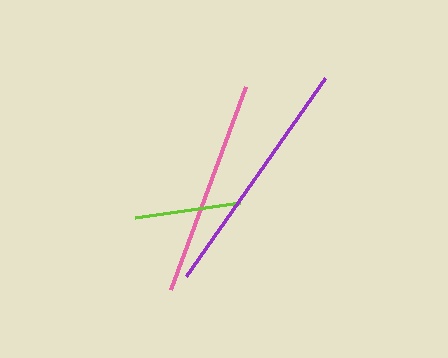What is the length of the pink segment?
The pink segment is approximately 217 pixels long.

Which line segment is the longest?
The purple line is the longest at approximately 243 pixels.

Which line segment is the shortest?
The lime line is the shortest at approximately 107 pixels.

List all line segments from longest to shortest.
From longest to shortest: purple, pink, lime.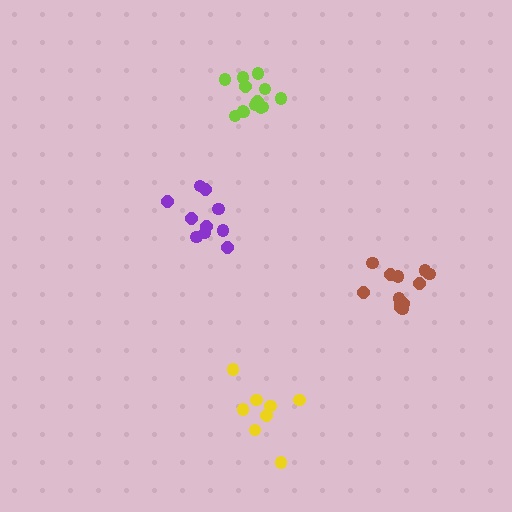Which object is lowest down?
The yellow cluster is bottommost.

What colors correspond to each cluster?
The clusters are colored: brown, yellow, lime, purple.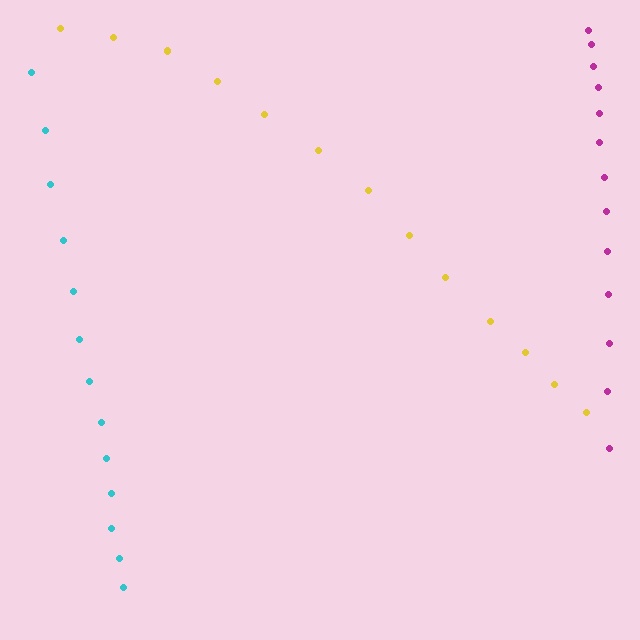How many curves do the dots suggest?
There are 3 distinct paths.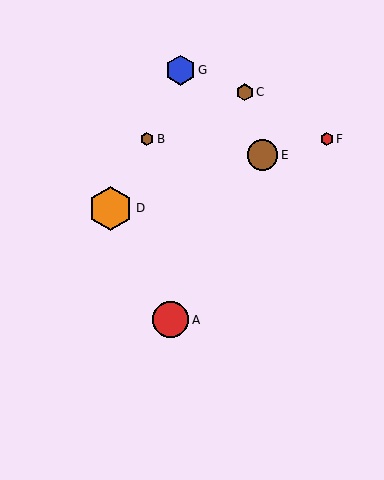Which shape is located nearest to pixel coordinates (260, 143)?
The brown circle (labeled E) at (263, 155) is nearest to that location.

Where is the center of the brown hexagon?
The center of the brown hexagon is at (147, 139).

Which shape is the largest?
The orange hexagon (labeled D) is the largest.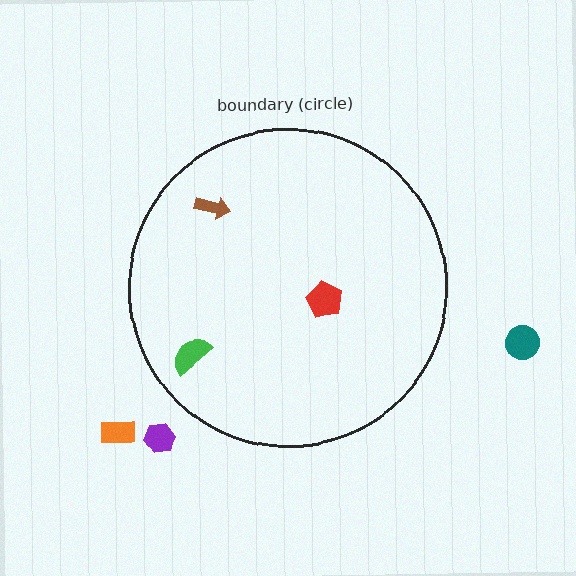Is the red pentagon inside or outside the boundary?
Inside.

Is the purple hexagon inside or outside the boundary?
Outside.